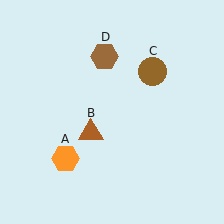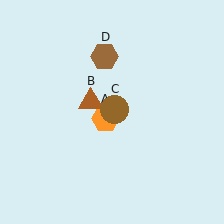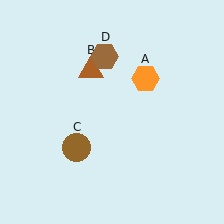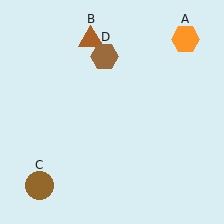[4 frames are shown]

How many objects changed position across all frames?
3 objects changed position: orange hexagon (object A), brown triangle (object B), brown circle (object C).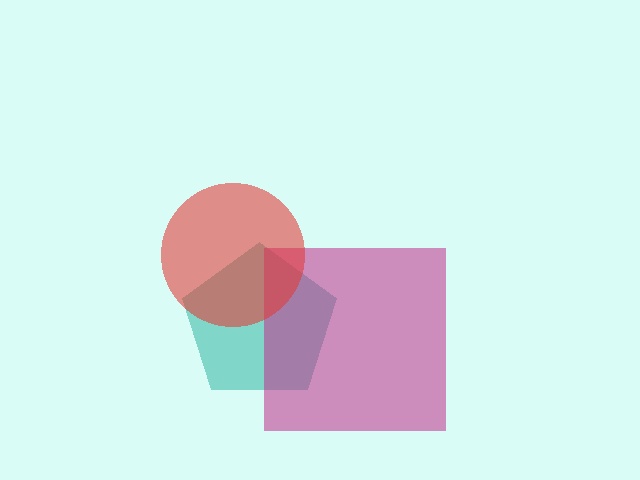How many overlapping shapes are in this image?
There are 3 overlapping shapes in the image.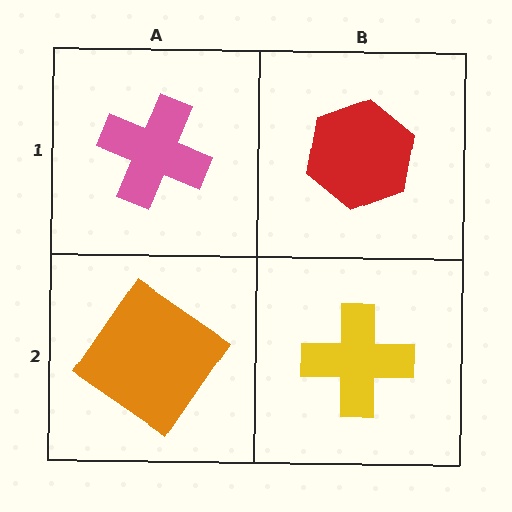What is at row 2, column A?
An orange diamond.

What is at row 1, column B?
A red hexagon.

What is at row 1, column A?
A pink cross.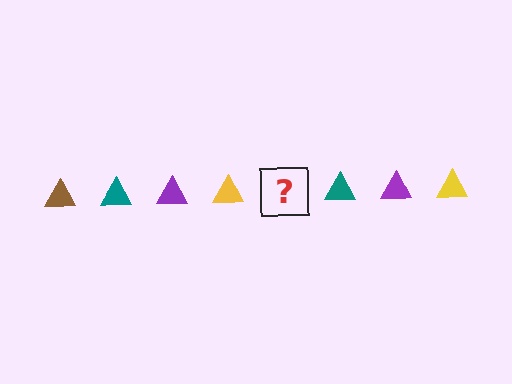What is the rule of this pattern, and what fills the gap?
The rule is that the pattern cycles through brown, teal, purple, yellow triangles. The gap should be filled with a brown triangle.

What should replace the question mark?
The question mark should be replaced with a brown triangle.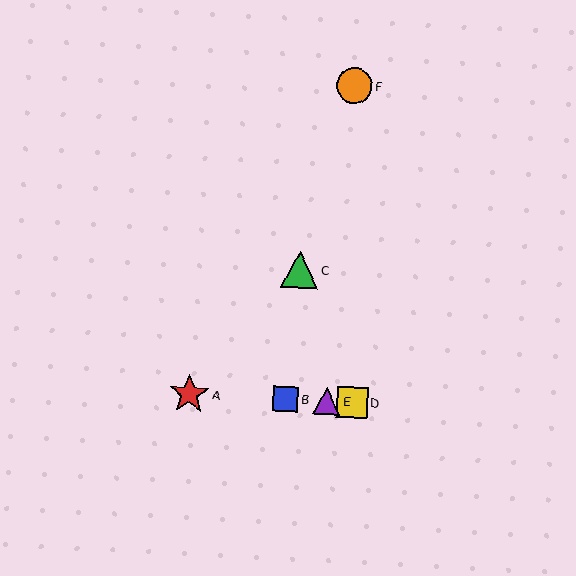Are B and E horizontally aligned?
Yes, both are at y≈399.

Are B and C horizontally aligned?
No, B is at y≈399 and C is at y≈269.